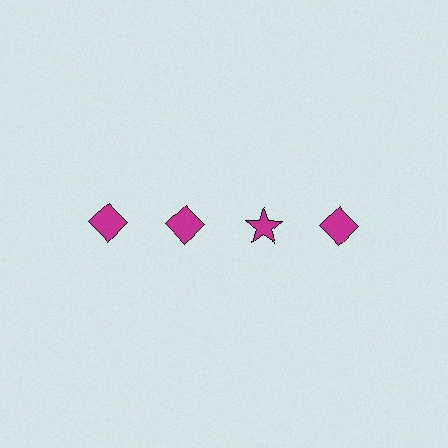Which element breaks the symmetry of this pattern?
The magenta star in the top row, center column breaks the symmetry. All other shapes are magenta diamonds.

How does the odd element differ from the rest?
It has a different shape: star instead of diamond.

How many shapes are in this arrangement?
There are 4 shapes arranged in a grid pattern.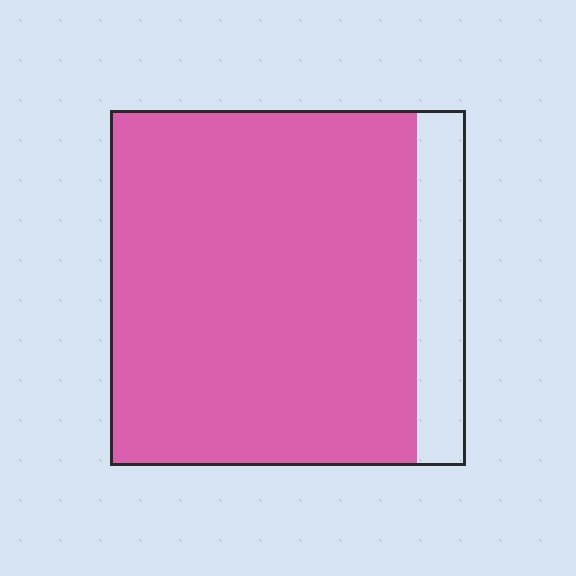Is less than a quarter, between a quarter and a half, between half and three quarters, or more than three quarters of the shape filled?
More than three quarters.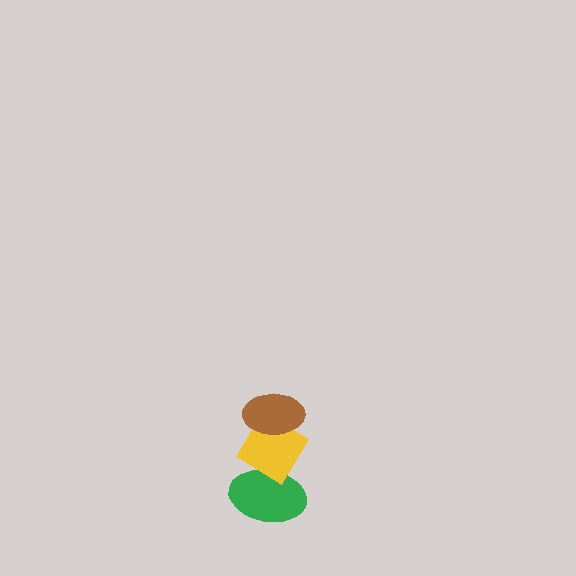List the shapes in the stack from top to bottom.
From top to bottom: the brown ellipse, the yellow diamond, the green ellipse.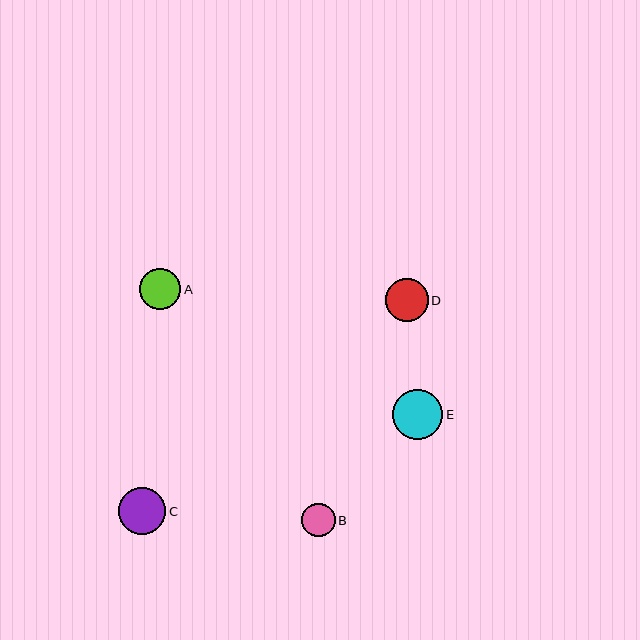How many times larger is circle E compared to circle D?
Circle E is approximately 1.2 times the size of circle D.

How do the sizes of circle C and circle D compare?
Circle C and circle D are approximately the same size.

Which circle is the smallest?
Circle B is the smallest with a size of approximately 34 pixels.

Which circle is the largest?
Circle E is the largest with a size of approximately 50 pixels.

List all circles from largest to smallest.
From largest to smallest: E, C, D, A, B.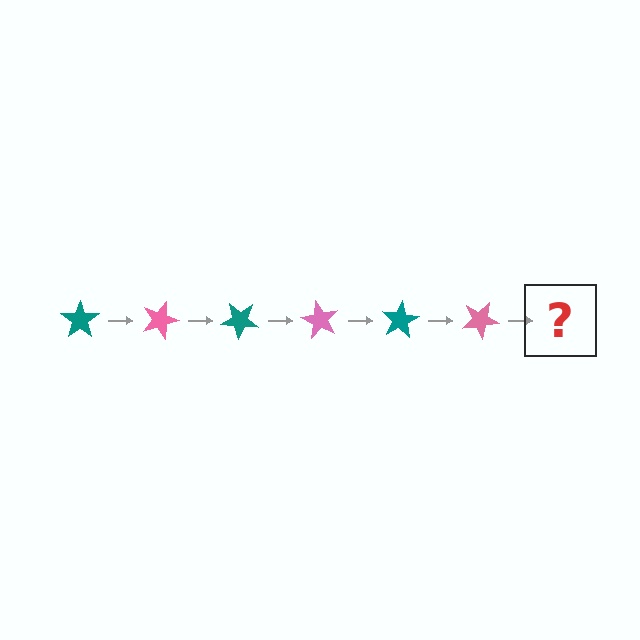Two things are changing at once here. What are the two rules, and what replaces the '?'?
The two rules are that it rotates 20 degrees each step and the color cycles through teal and pink. The '?' should be a teal star, rotated 120 degrees from the start.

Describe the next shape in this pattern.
It should be a teal star, rotated 120 degrees from the start.